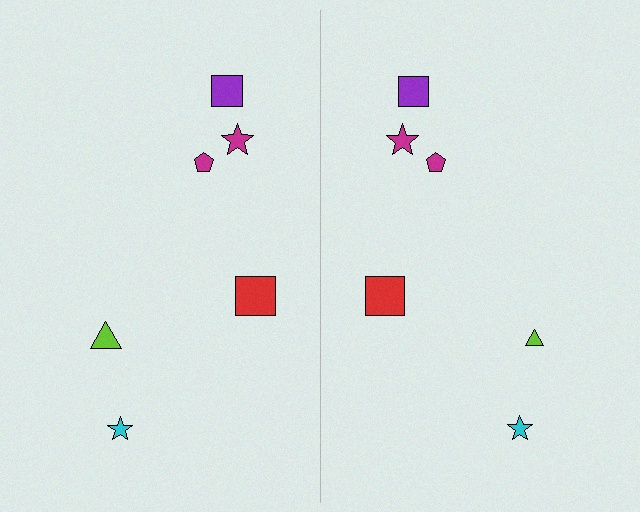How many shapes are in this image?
There are 12 shapes in this image.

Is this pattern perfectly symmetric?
No, the pattern is not perfectly symmetric. The lime triangle on the right side has a different size than its mirror counterpart.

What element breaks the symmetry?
The lime triangle on the right side has a different size than its mirror counterpart.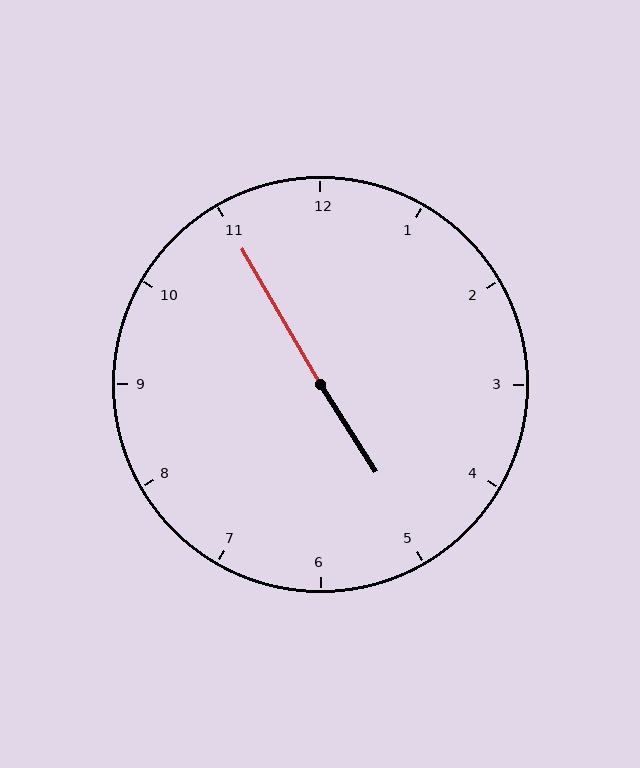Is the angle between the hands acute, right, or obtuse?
It is obtuse.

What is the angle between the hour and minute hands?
Approximately 178 degrees.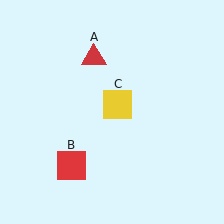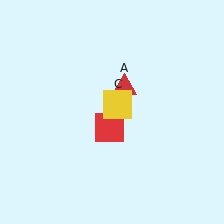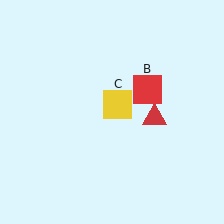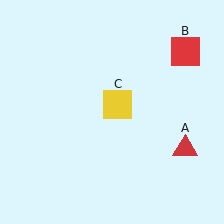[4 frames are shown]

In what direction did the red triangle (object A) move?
The red triangle (object A) moved down and to the right.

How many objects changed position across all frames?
2 objects changed position: red triangle (object A), red square (object B).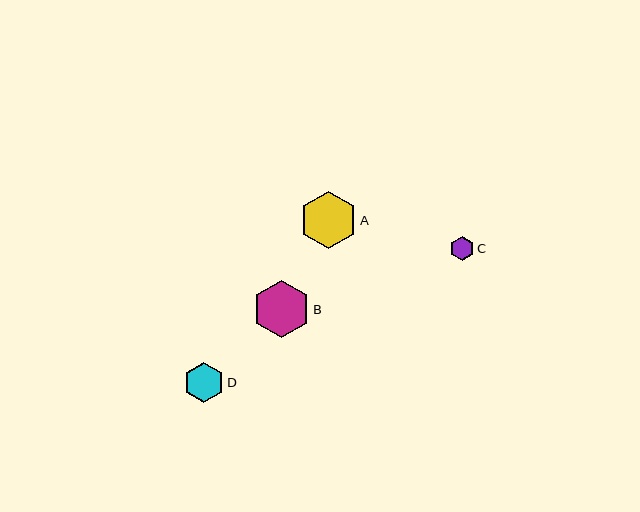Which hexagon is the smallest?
Hexagon C is the smallest with a size of approximately 24 pixels.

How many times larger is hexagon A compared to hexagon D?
Hexagon A is approximately 1.4 times the size of hexagon D.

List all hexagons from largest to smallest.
From largest to smallest: B, A, D, C.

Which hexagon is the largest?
Hexagon B is the largest with a size of approximately 58 pixels.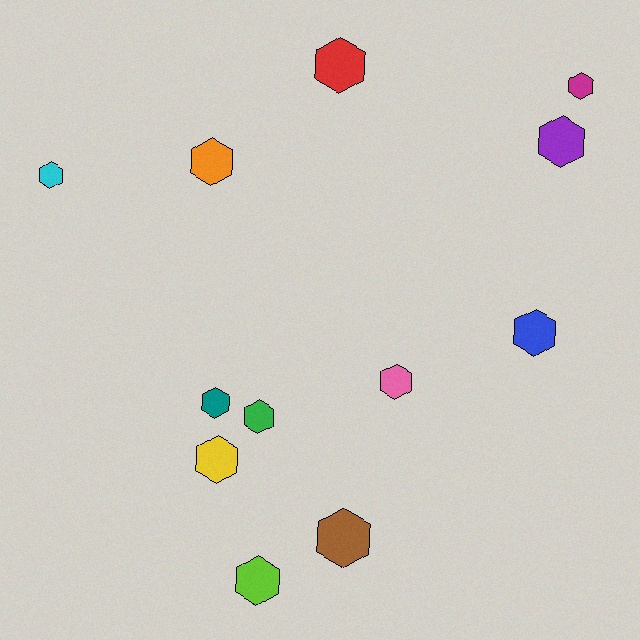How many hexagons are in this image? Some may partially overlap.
There are 12 hexagons.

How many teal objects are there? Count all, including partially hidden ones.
There is 1 teal object.